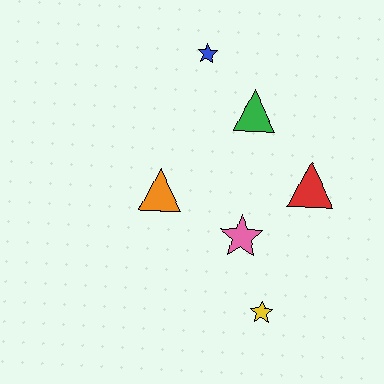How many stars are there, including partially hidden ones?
There are 3 stars.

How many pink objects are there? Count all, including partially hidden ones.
There is 1 pink object.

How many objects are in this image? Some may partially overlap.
There are 6 objects.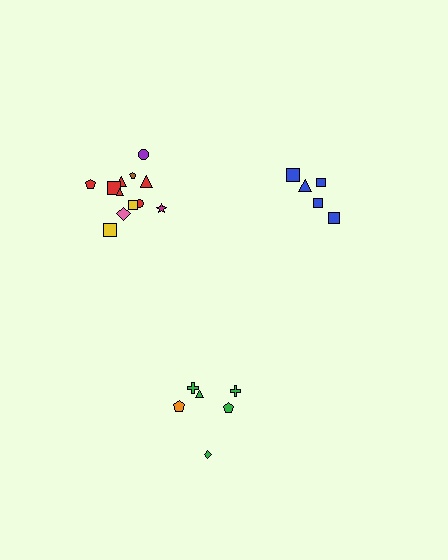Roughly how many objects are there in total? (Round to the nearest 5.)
Roughly 25 objects in total.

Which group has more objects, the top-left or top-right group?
The top-left group.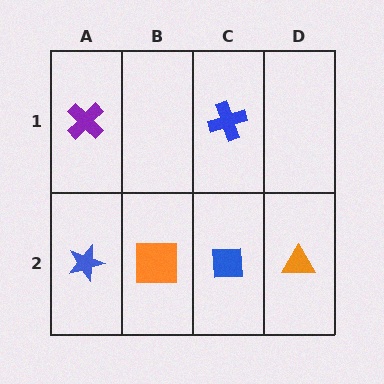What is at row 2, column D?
An orange triangle.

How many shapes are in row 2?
4 shapes.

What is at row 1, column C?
A blue cross.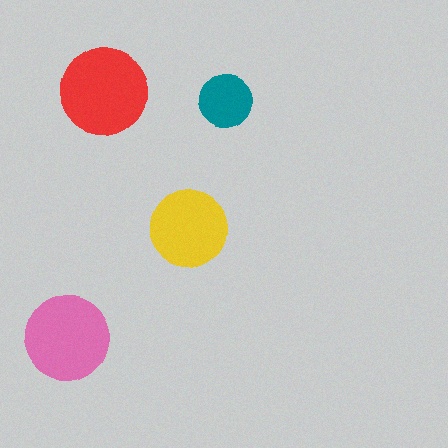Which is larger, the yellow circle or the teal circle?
The yellow one.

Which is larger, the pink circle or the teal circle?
The pink one.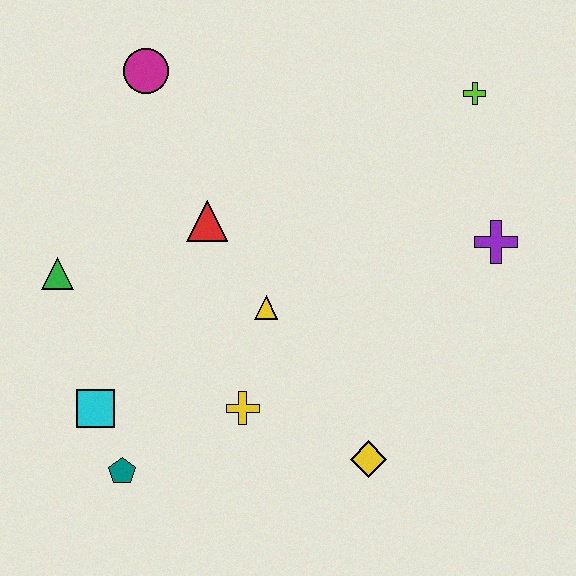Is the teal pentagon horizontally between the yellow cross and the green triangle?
Yes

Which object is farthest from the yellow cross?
The lime cross is farthest from the yellow cross.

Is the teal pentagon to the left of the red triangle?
Yes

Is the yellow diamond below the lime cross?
Yes